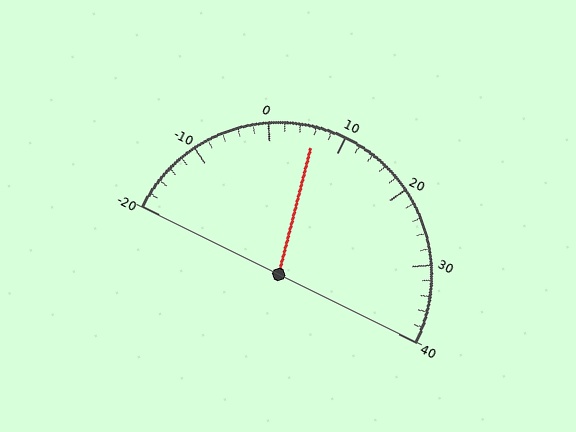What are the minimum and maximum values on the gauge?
The gauge ranges from -20 to 40.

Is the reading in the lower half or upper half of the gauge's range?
The reading is in the lower half of the range (-20 to 40).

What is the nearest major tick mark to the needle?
The nearest major tick mark is 10.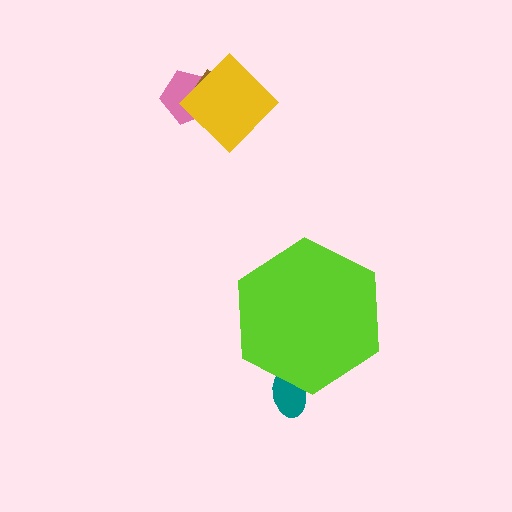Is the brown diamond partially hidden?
No, the brown diamond is fully visible.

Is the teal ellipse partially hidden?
Yes, the teal ellipse is partially hidden behind the lime hexagon.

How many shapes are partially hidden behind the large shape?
1 shape is partially hidden.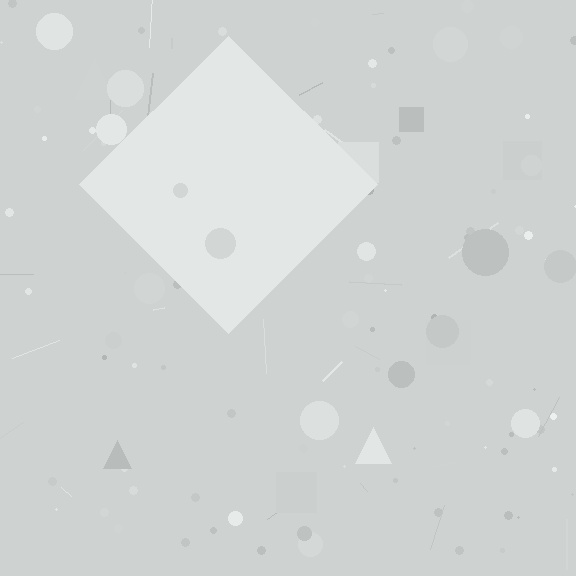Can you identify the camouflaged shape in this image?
The camouflaged shape is a diamond.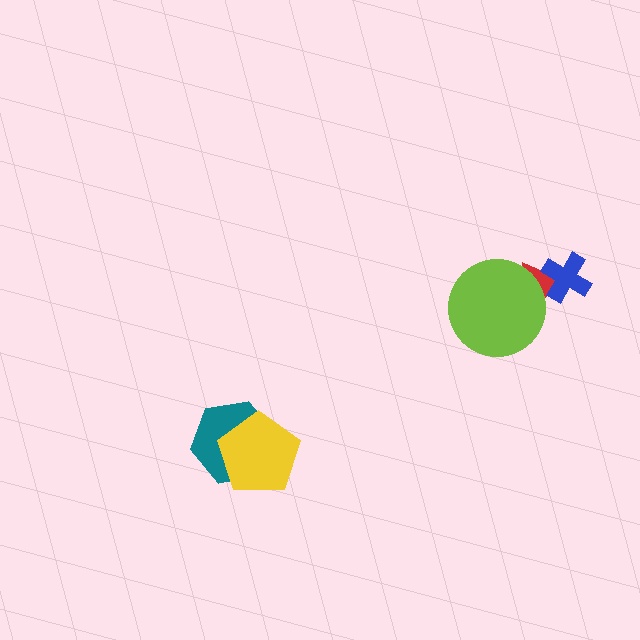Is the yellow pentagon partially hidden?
No, no other shape covers it.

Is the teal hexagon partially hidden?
Yes, it is partially covered by another shape.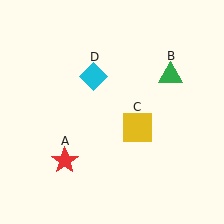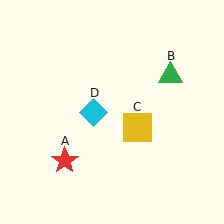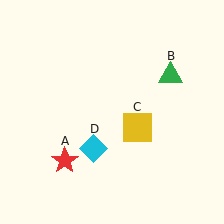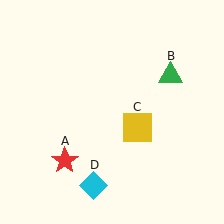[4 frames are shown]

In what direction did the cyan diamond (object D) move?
The cyan diamond (object D) moved down.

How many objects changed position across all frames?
1 object changed position: cyan diamond (object D).